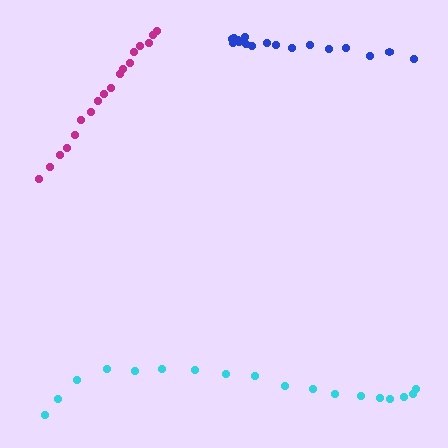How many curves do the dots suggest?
There are 3 distinct paths.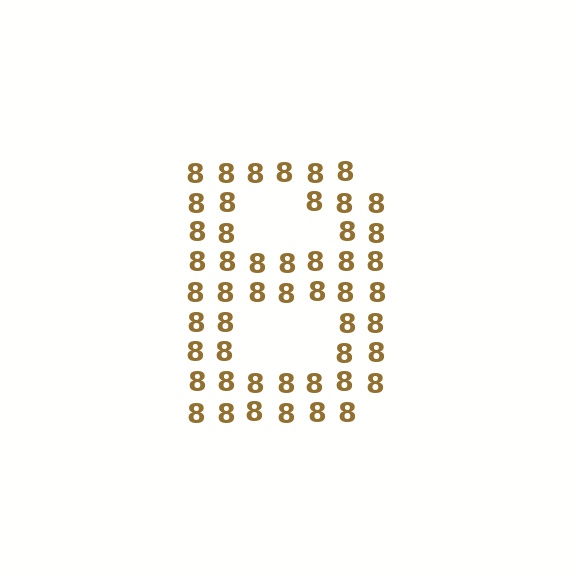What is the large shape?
The large shape is the letter B.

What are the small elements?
The small elements are digit 8's.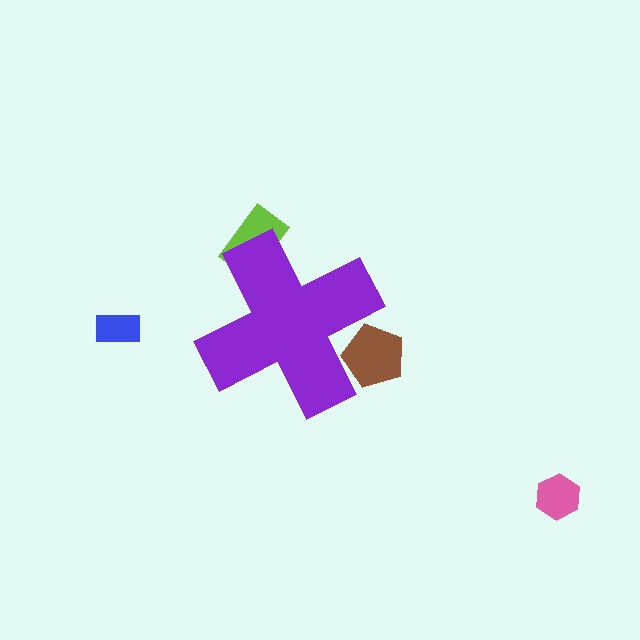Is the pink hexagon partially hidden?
No, the pink hexagon is fully visible.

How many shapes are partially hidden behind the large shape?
2 shapes are partially hidden.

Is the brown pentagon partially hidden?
Yes, the brown pentagon is partially hidden behind the purple cross.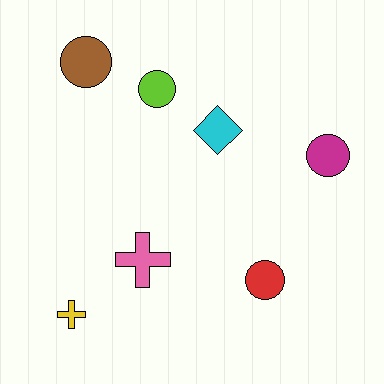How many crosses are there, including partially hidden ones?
There are 2 crosses.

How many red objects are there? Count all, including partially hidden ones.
There is 1 red object.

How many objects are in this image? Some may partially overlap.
There are 7 objects.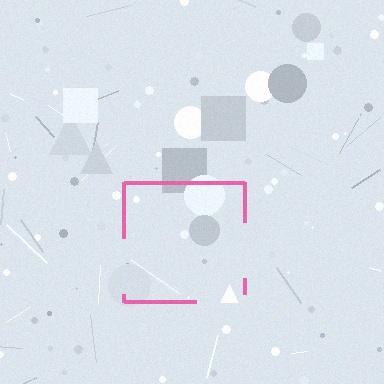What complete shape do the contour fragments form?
The contour fragments form a square.